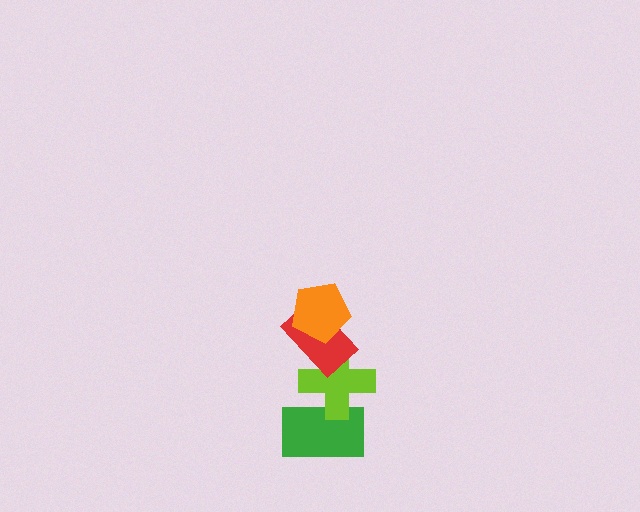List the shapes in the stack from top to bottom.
From top to bottom: the orange pentagon, the red rectangle, the lime cross, the green rectangle.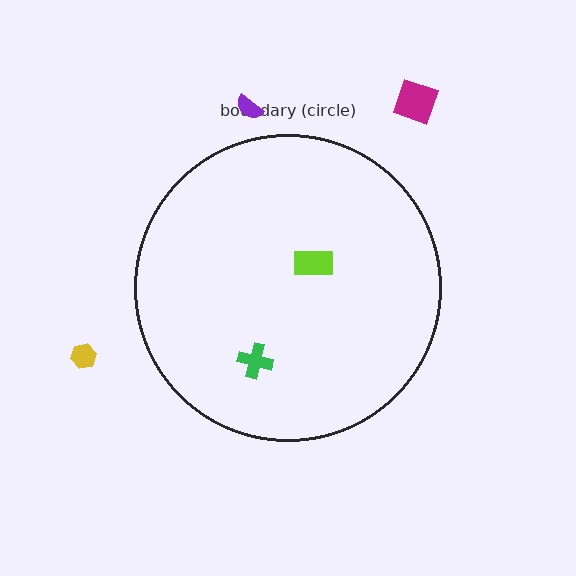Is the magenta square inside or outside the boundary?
Outside.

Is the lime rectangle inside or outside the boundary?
Inside.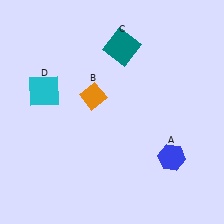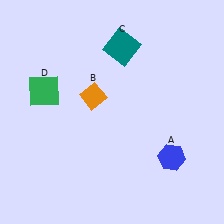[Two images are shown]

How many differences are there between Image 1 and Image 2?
There is 1 difference between the two images.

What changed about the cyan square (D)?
In Image 1, D is cyan. In Image 2, it changed to green.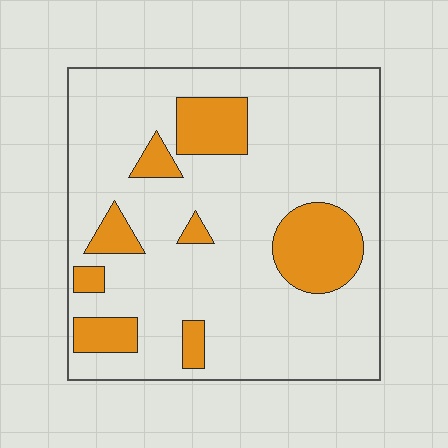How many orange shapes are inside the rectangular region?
8.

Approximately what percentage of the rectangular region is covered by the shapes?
Approximately 20%.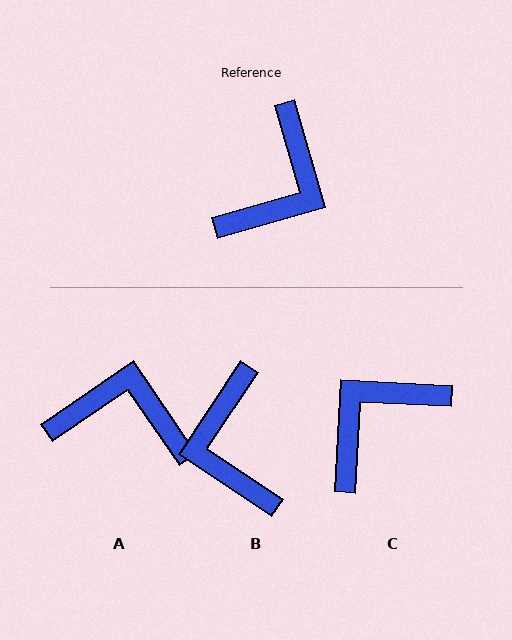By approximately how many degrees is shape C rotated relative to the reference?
Approximately 161 degrees counter-clockwise.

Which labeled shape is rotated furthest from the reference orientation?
C, about 161 degrees away.